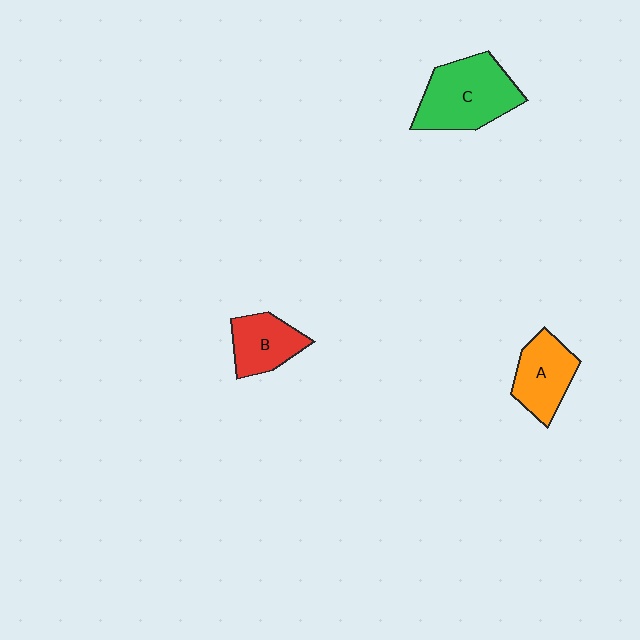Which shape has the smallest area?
Shape B (red).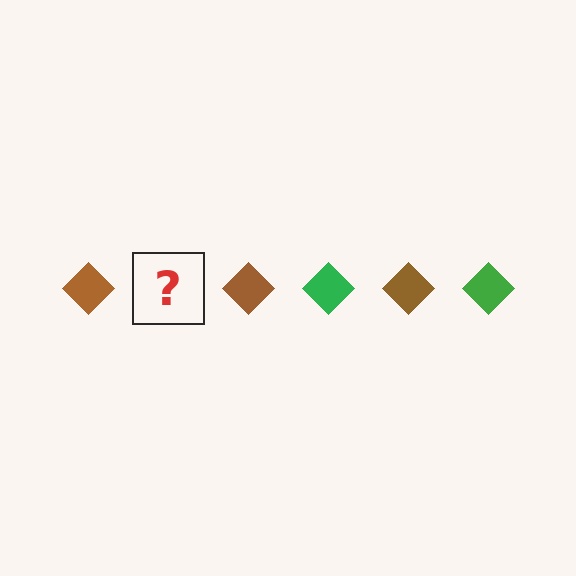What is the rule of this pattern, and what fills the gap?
The rule is that the pattern cycles through brown, green diamonds. The gap should be filled with a green diamond.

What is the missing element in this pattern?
The missing element is a green diamond.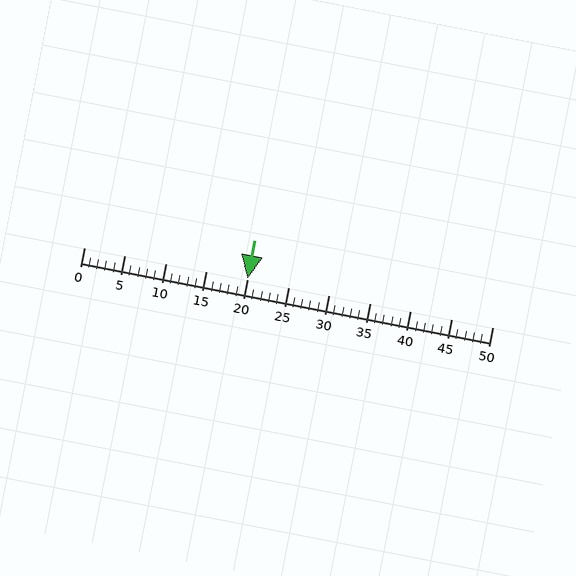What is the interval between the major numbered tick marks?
The major tick marks are spaced 5 units apart.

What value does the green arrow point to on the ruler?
The green arrow points to approximately 20.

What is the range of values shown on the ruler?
The ruler shows values from 0 to 50.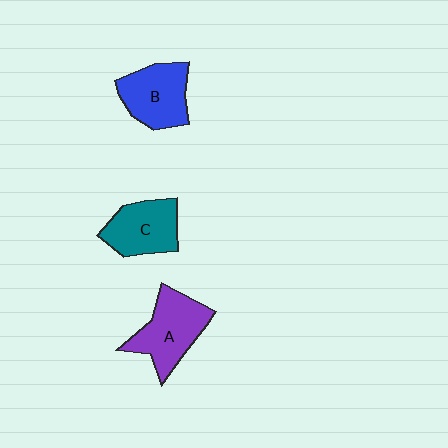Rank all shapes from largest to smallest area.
From largest to smallest: A (purple), B (blue), C (teal).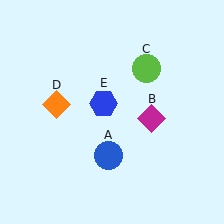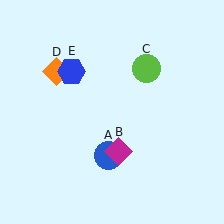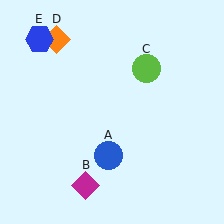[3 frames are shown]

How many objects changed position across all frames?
3 objects changed position: magenta diamond (object B), orange diamond (object D), blue hexagon (object E).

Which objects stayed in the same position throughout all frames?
Blue circle (object A) and lime circle (object C) remained stationary.